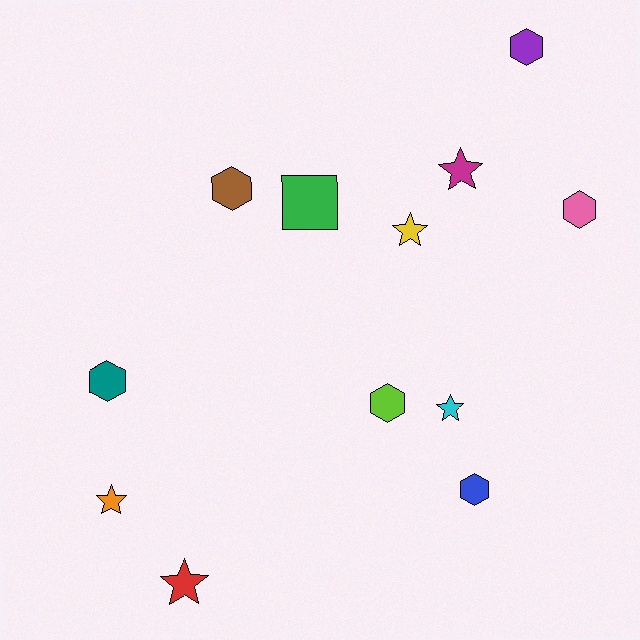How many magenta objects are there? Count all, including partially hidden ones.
There is 1 magenta object.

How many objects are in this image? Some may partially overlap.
There are 12 objects.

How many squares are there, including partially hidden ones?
There is 1 square.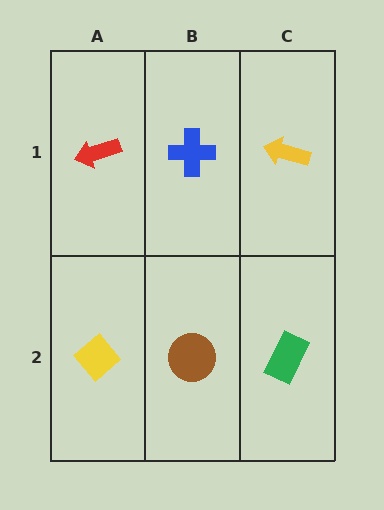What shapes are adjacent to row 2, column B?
A blue cross (row 1, column B), a yellow diamond (row 2, column A), a green rectangle (row 2, column C).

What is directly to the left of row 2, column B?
A yellow diamond.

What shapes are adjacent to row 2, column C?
A yellow arrow (row 1, column C), a brown circle (row 2, column B).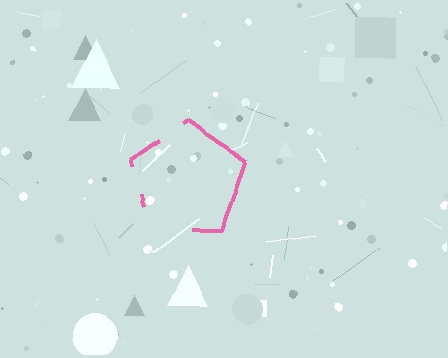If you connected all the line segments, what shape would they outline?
They would outline a pentagon.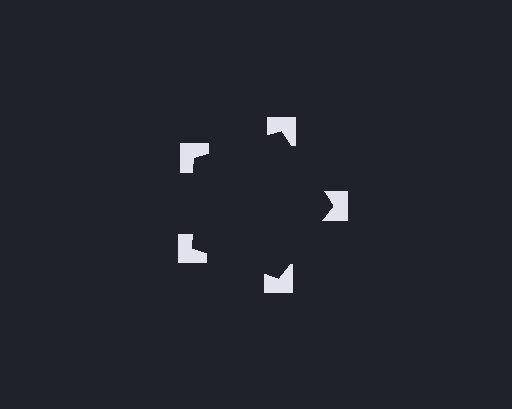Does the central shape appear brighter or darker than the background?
It typically appears slightly darker than the background, even though no actual brightness change is drawn.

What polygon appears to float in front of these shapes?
An illusory pentagon — its edges are inferred from the aligned wedge cuts in the notched squares, not physically drawn.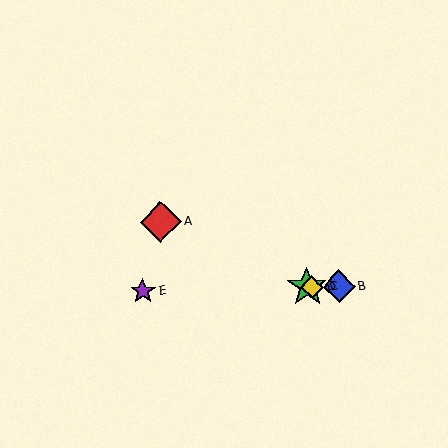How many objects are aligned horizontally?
4 objects (B, C, D, E) are aligned horizontally.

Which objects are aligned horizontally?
Objects B, C, D, E are aligned horizontally.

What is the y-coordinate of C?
Object C is at y≈287.